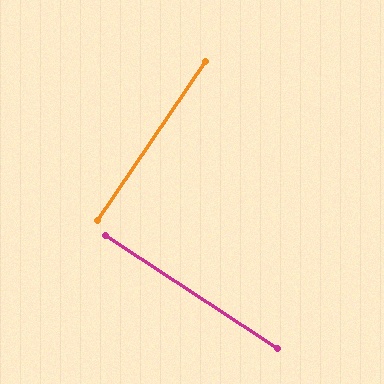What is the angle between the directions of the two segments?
Approximately 89 degrees.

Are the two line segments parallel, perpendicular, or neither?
Perpendicular — they meet at approximately 89°.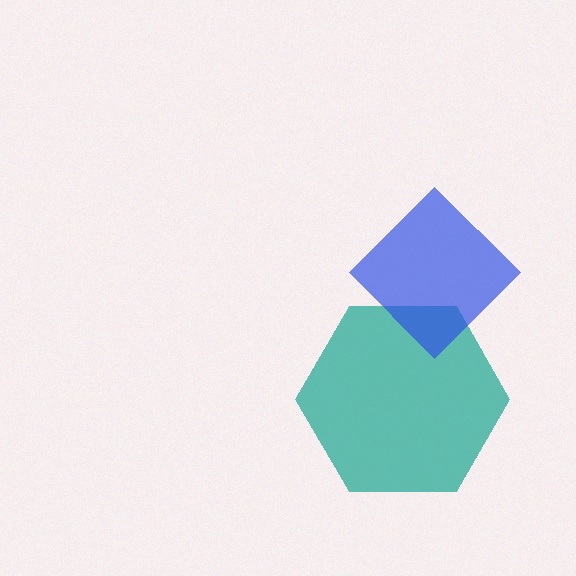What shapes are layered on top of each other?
The layered shapes are: a teal hexagon, a blue diamond.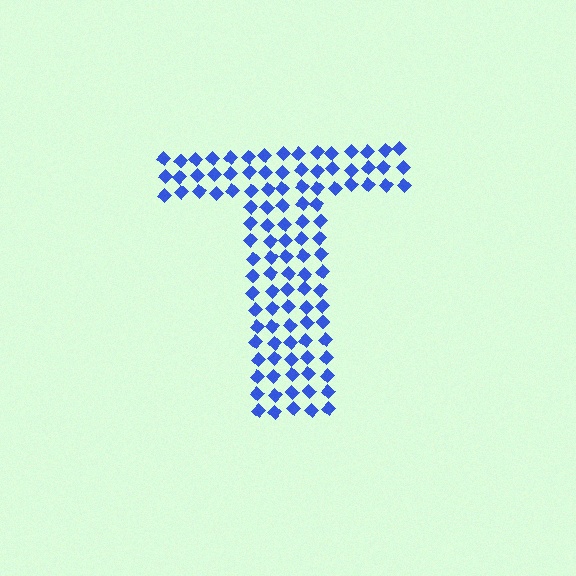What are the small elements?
The small elements are diamonds.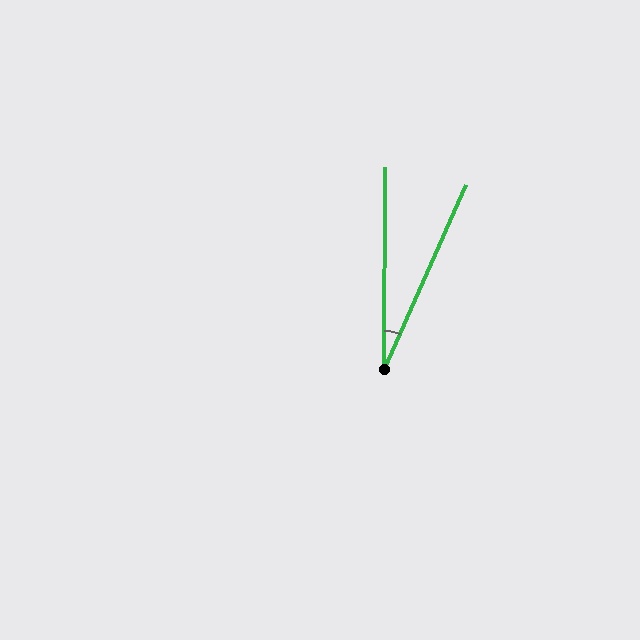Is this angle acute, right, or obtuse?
It is acute.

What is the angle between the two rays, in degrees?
Approximately 24 degrees.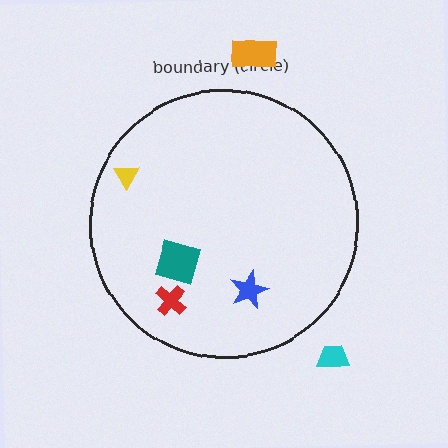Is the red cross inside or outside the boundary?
Inside.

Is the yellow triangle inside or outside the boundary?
Inside.